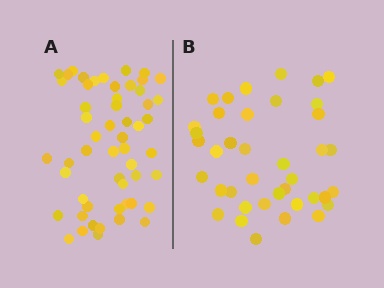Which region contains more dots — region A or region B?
Region A (the left region) has more dots.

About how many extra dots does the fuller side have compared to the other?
Region A has approximately 15 more dots than region B.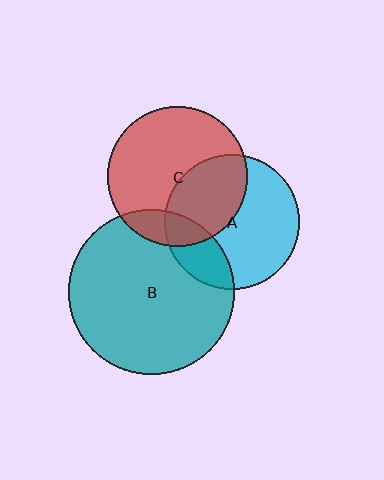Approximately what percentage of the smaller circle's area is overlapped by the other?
Approximately 15%.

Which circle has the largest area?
Circle B (teal).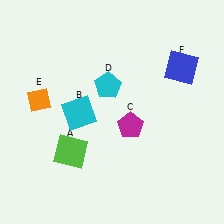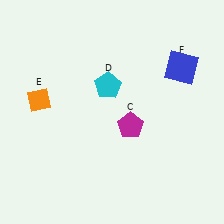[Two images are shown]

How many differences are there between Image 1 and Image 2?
There are 2 differences between the two images.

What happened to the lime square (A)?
The lime square (A) was removed in Image 2. It was in the bottom-left area of Image 1.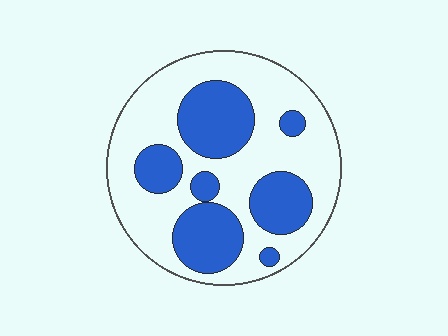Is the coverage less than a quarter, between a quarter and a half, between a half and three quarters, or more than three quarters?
Between a quarter and a half.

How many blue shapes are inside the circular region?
7.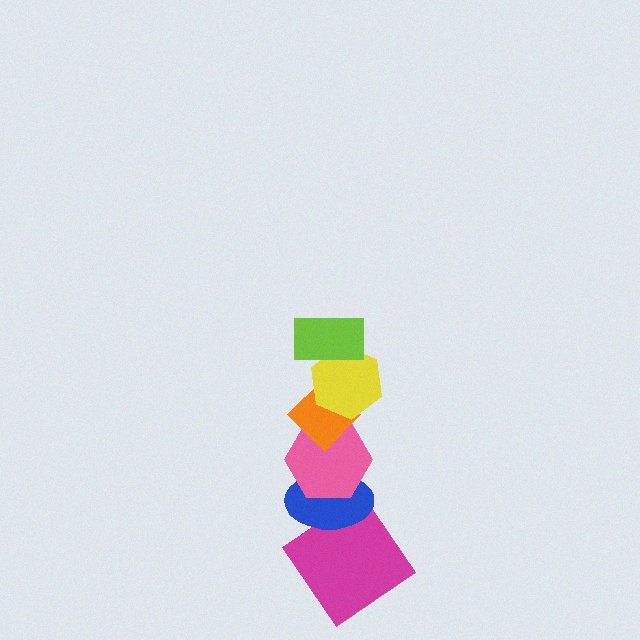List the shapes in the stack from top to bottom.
From top to bottom: the lime rectangle, the yellow hexagon, the orange diamond, the pink hexagon, the blue ellipse, the magenta diamond.